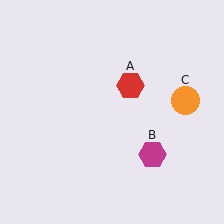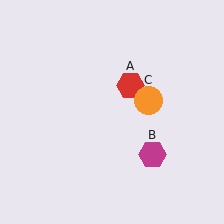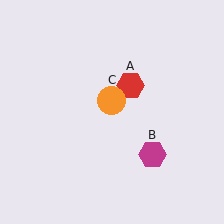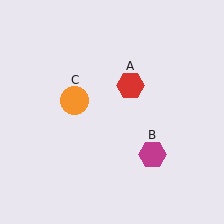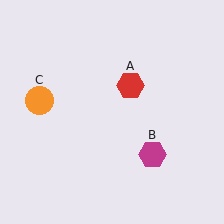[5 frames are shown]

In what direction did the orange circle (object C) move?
The orange circle (object C) moved left.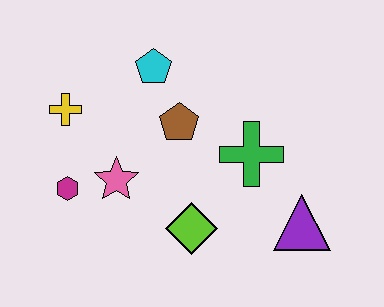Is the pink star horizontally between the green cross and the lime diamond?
No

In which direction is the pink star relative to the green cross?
The pink star is to the left of the green cross.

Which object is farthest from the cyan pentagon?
The purple triangle is farthest from the cyan pentagon.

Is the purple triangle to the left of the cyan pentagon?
No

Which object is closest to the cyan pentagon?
The brown pentagon is closest to the cyan pentagon.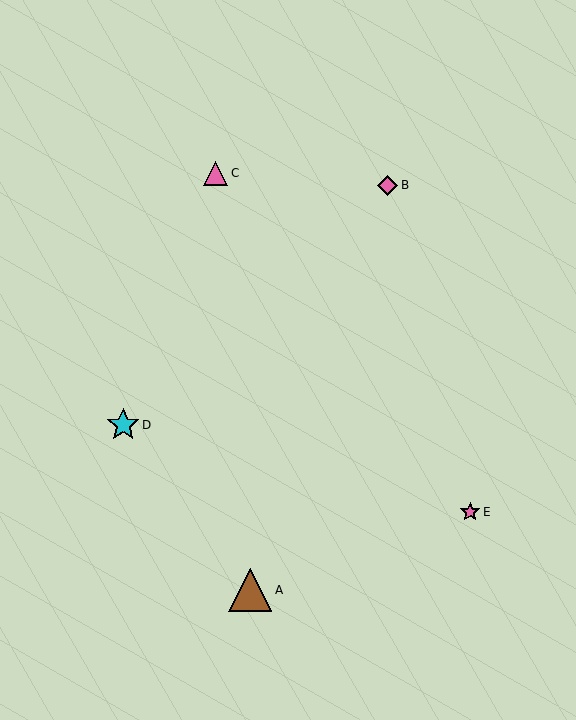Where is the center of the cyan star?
The center of the cyan star is at (123, 425).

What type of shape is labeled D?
Shape D is a cyan star.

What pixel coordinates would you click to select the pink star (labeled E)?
Click at (470, 512) to select the pink star E.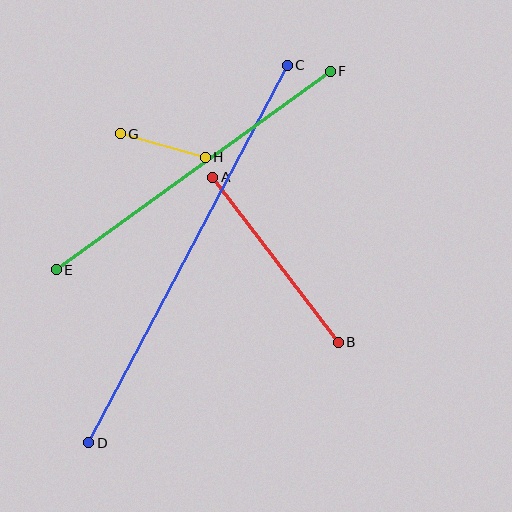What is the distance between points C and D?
The distance is approximately 426 pixels.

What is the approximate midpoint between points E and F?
The midpoint is at approximately (193, 170) pixels.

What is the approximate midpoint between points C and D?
The midpoint is at approximately (188, 254) pixels.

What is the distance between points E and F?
The distance is approximately 339 pixels.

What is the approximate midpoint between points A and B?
The midpoint is at approximately (276, 260) pixels.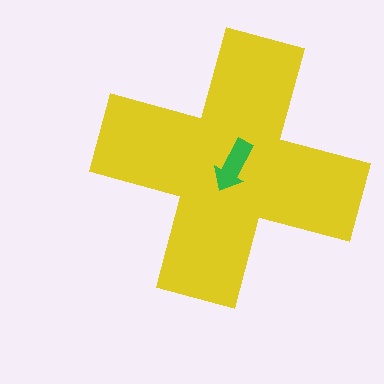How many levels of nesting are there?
2.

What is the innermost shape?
The green arrow.